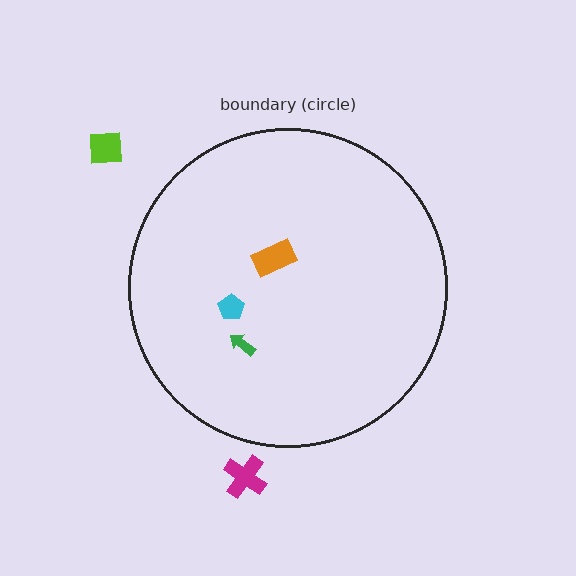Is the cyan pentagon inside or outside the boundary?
Inside.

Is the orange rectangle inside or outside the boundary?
Inside.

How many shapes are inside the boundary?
3 inside, 2 outside.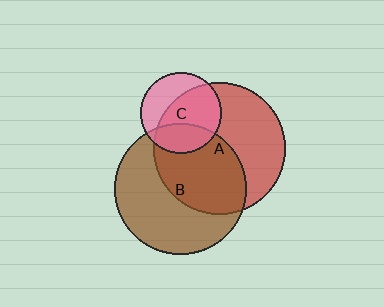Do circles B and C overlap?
Yes.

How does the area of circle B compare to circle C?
Approximately 2.7 times.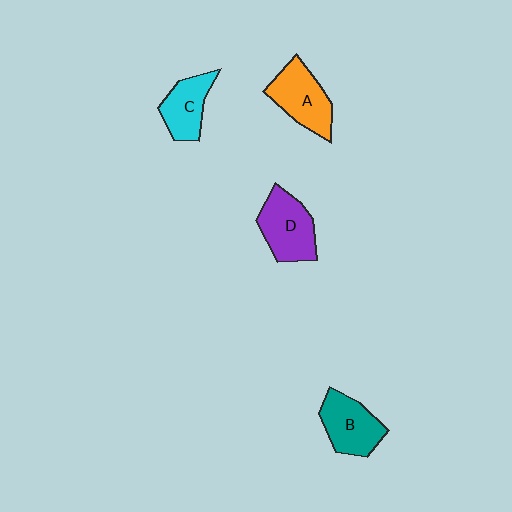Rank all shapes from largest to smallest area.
From largest to smallest: D (purple), A (orange), B (teal), C (cyan).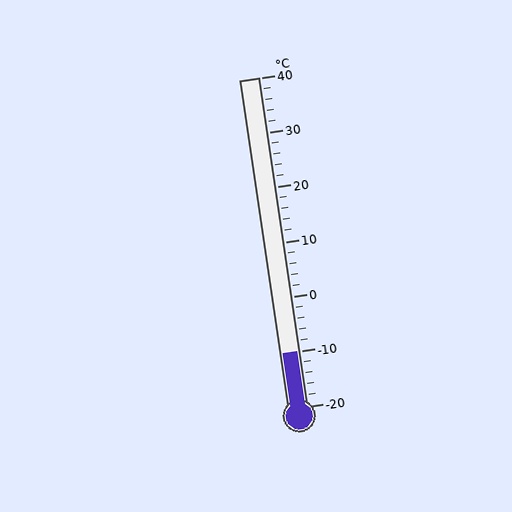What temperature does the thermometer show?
The thermometer shows approximately -10°C.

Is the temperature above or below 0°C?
The temperature is below 0°C.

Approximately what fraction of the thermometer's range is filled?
The thermometer is filled to approximately 15% of its range.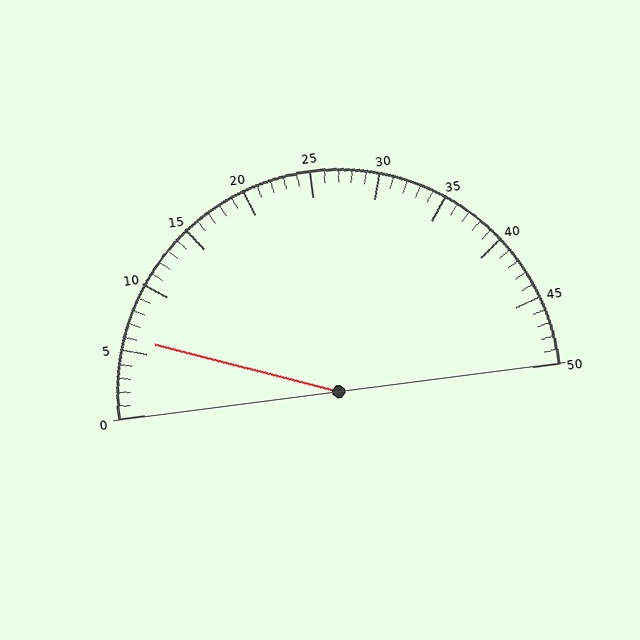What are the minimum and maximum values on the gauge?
The gauge ranges from 0 to 50.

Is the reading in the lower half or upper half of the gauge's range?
The reading is in the lower half of the range (0 to 50).